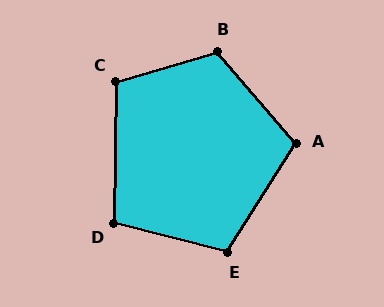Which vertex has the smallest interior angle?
D, at approximately 103 degrees.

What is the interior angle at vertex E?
Approximately 108 degrees (obtuse).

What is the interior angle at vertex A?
Approximately 107 degrees (obtuse).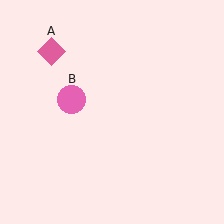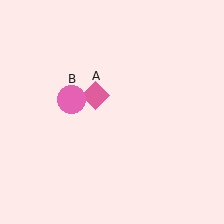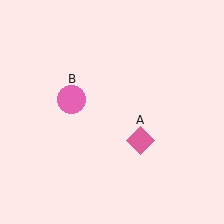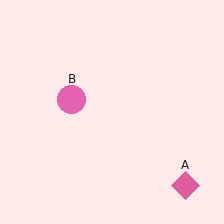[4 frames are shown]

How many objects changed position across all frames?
1 object changed position: pink diamond (object A).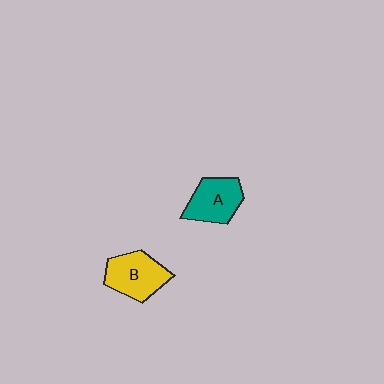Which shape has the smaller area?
Shape A (teal).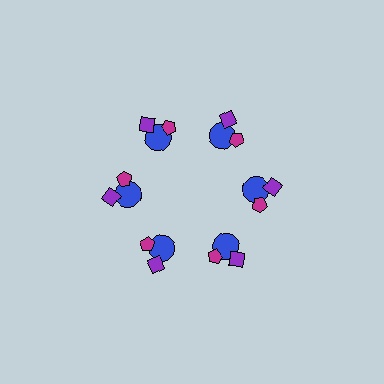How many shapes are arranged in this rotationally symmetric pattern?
There are 18 shapes, arranged in 6 groups of 3.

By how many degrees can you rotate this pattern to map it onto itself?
The pattern maps onto itself every 60 degrees of rotation.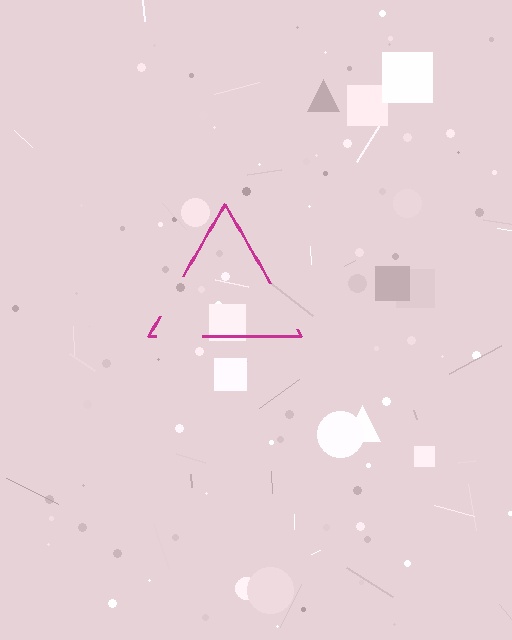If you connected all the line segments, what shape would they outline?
They would outline a triangle.